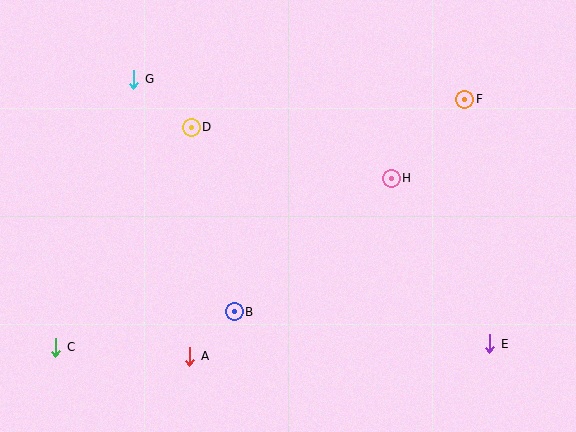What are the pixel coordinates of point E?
Point E is at (490, 344).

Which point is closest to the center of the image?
Point B at (234, 312) is closest to the center.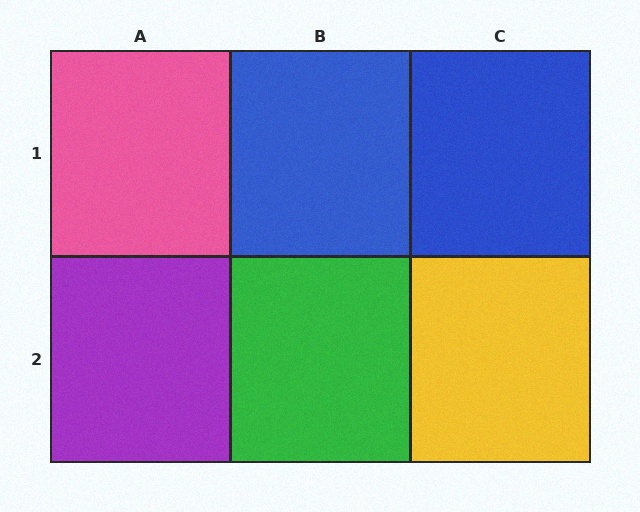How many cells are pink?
1 cell is pink.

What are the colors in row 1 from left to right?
Pink, blue, blue.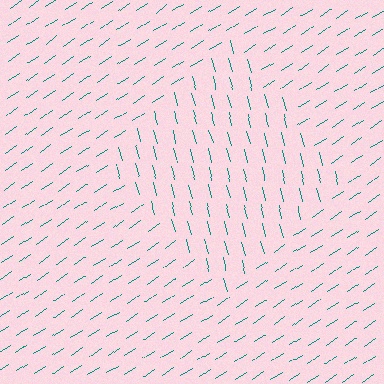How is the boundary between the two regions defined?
The boundary is defined purely by a change in line orientation (approximately 71 degrees difference). All lines are the same color and thickness.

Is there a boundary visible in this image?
Yes, there is a texture boundary formed by a change in line orientation.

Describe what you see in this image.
The image is filled with small teal line segments. A diamond region in the image has lines oriented differently from the surrounding lines, creating a visible texture boundary.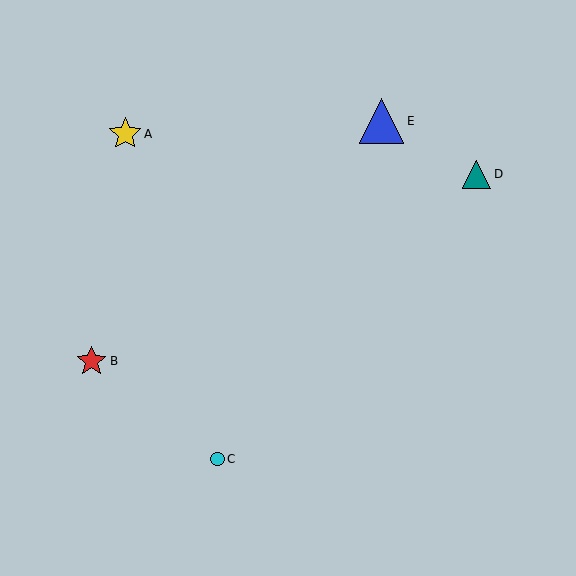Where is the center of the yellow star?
The center of the yellow star is at (125, 134).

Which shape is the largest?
The blue triangle (labeled E) is the largest.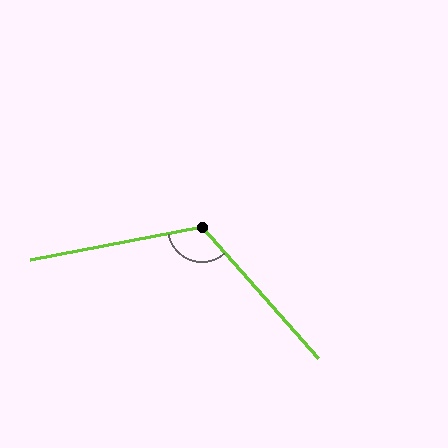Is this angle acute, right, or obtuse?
It is obtuse.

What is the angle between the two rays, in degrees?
Approximately 121 degrees.